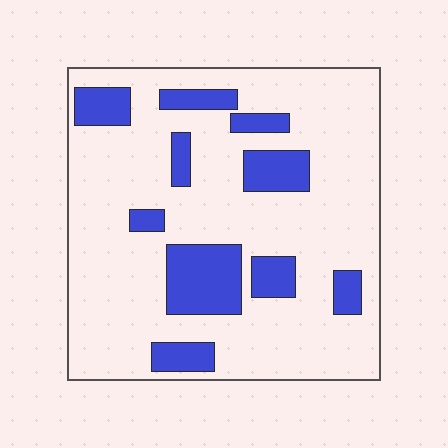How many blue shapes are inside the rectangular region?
10.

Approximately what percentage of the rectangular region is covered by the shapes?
Approximately 20%.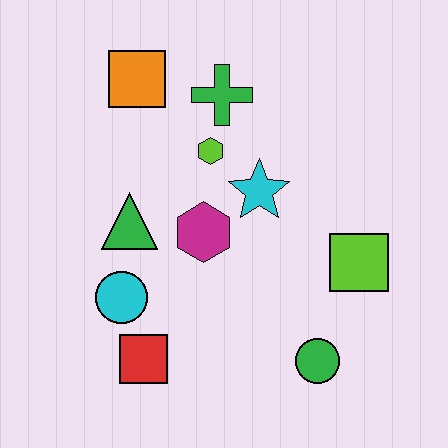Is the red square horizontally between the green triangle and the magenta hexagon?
Yes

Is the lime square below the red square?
No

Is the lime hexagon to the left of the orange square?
No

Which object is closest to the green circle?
The lime square is closest to the green circle.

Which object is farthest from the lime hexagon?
The green circle is farthest from the lime hexagon.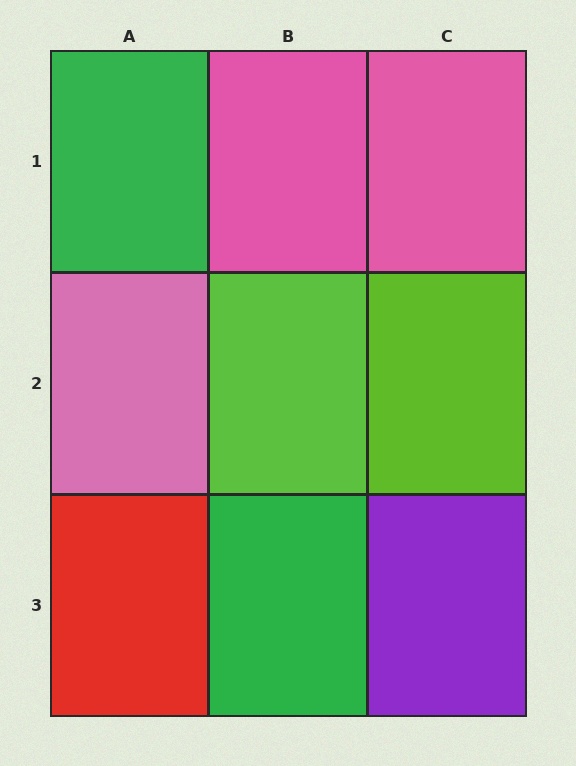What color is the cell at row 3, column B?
Green.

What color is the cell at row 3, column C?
Purple.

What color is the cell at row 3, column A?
Red.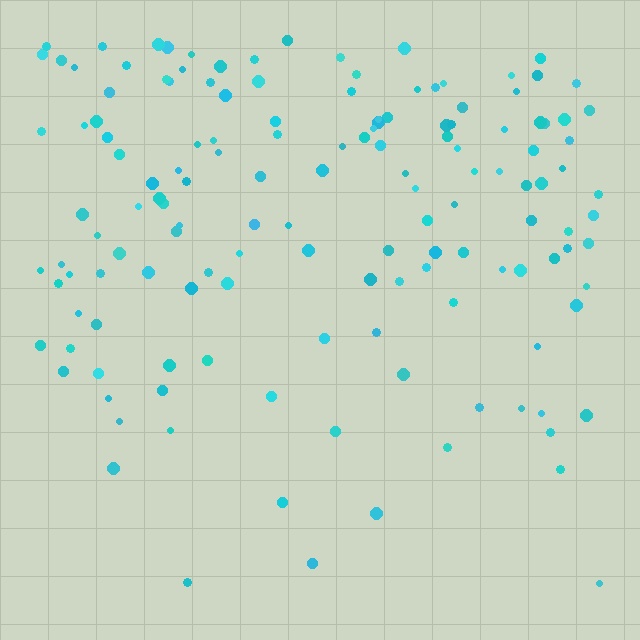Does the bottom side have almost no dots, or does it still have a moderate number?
Still a moderate number, just noticeably fewer than the top.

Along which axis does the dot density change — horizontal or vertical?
Vertical.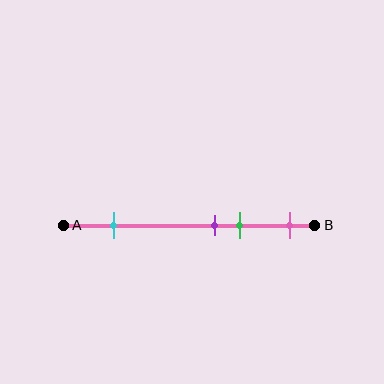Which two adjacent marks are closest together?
The purple and green marks are the closest adjacent pair.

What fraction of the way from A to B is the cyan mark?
The cyan mark is approximately 20% (0.2) of the way from A to B.